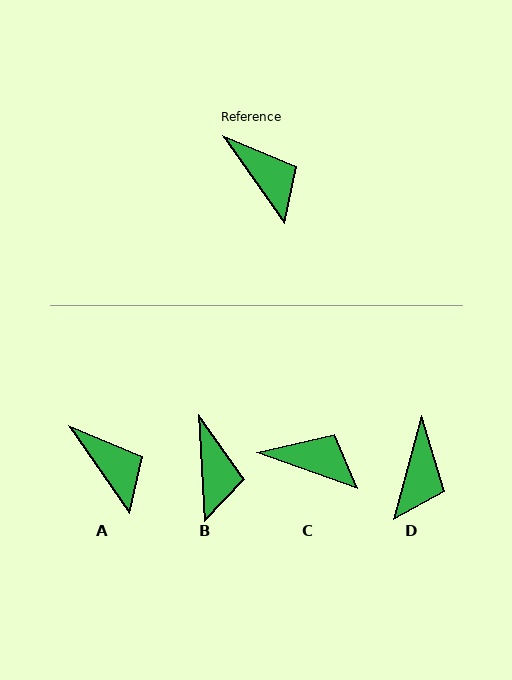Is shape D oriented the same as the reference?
No, it is off by about 50 degrees.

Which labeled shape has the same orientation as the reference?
A.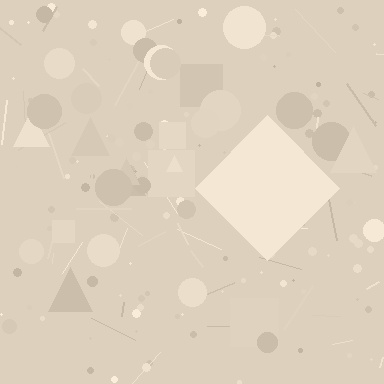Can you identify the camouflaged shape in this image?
The camouflaged shape is a diamond.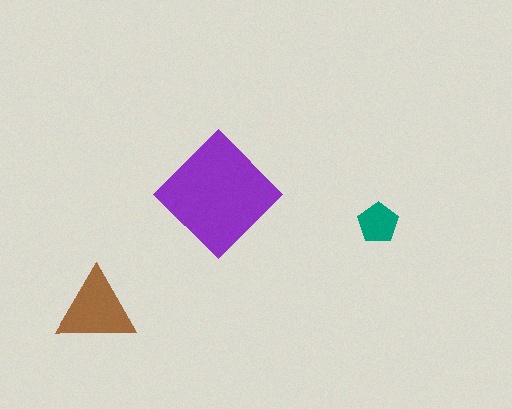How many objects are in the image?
There are 3 objects in the image.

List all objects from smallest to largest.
The teal pentagon, the brown triangle, the purple diamond.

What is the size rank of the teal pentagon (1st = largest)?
3rd.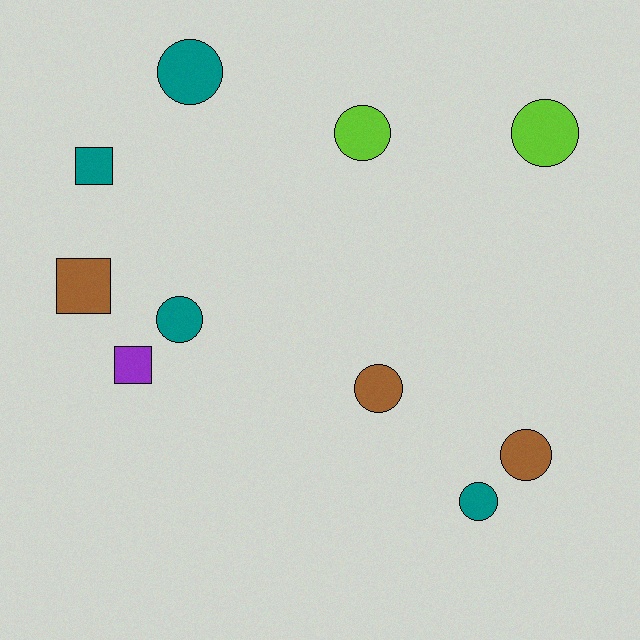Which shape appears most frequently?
Circle, with 7 objects.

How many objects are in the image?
There are 10 objects.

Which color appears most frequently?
Teal, with 4 objects.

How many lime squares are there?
There are no lime squares.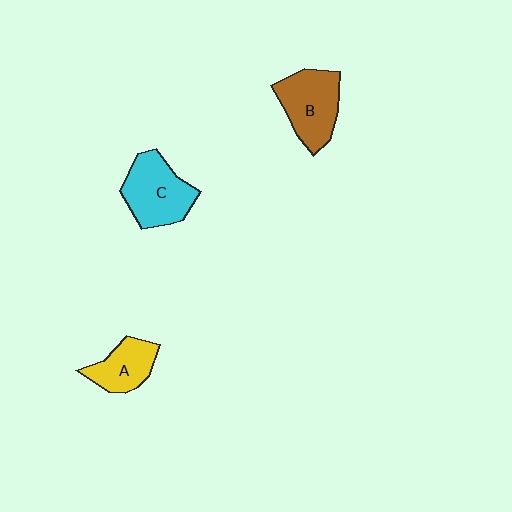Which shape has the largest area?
Shape C (cyan).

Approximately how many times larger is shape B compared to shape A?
Approximately 1.5 times.